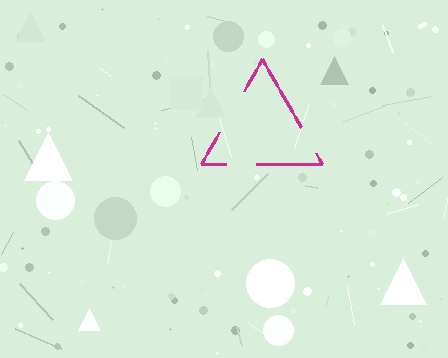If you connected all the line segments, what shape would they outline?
They would outline a triangle.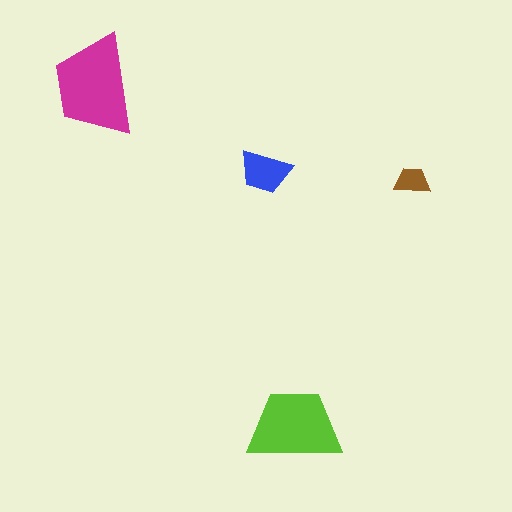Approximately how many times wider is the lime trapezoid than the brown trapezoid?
About 2.5 times wider.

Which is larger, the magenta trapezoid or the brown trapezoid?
The magenta one.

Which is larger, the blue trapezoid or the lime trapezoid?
The lime one.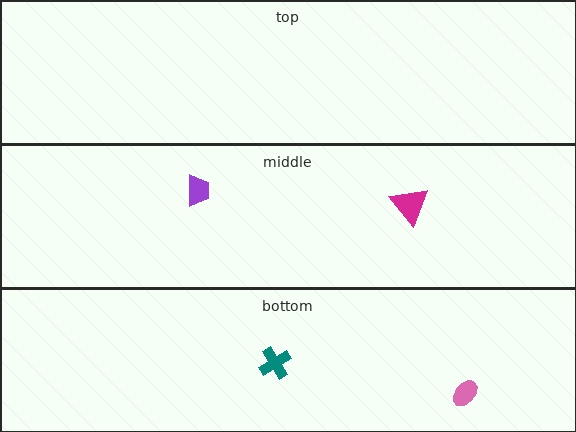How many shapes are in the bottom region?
2.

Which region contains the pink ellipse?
The bottom region.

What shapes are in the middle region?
The purple trapezoid, the magenta triangle.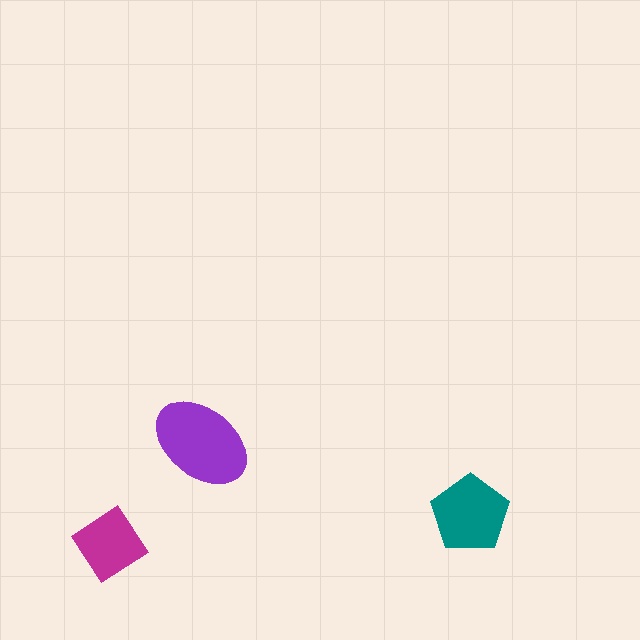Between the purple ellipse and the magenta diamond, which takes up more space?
The purple ellipse.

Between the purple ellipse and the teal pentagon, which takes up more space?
The purple ellipse.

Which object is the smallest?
The magenta diamond.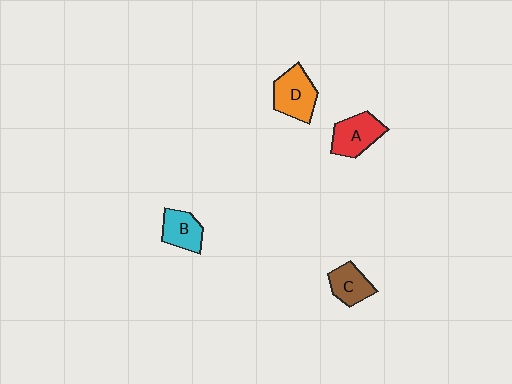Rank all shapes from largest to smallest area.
From largest to smallest: D (orange), A (red), B (cyan), C (brown).